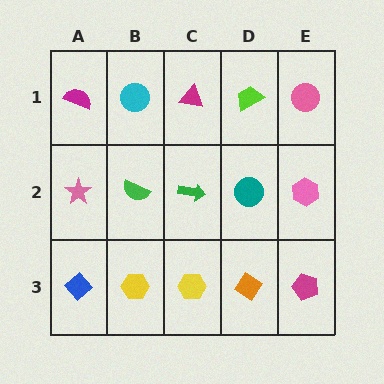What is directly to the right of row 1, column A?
A cyan circle.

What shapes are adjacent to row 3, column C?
A green arrow (row 2, column C), a yellow hexagon (row 3, column B), an orange diamond (row 3, column D).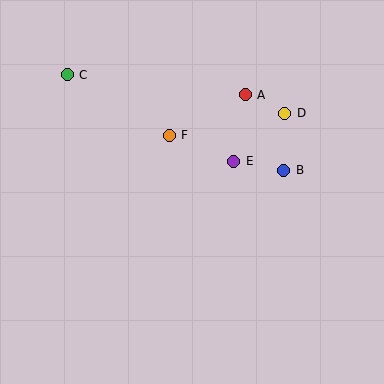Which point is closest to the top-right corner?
Point D is closest to the top-right corner.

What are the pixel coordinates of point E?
Point E is at (234, 161).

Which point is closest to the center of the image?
Point E at (234, 161) is closest to the center.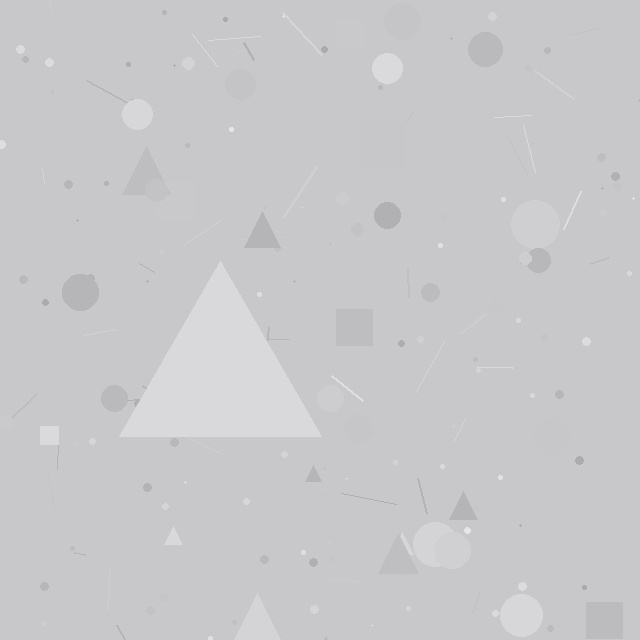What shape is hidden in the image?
A triangle is hidden in the image.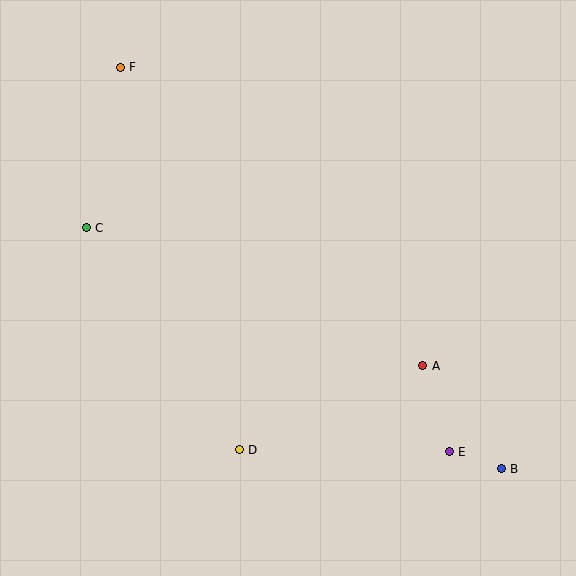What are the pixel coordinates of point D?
Point D is at (239, 450).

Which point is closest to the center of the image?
Point A at (423, 366) is closest to the center.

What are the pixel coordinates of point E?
Point E is at (449, 452).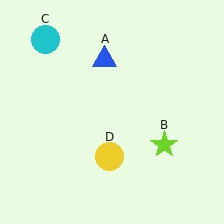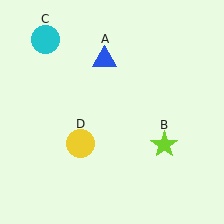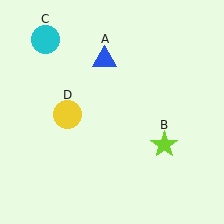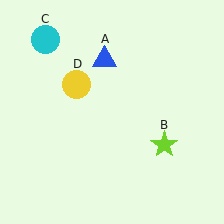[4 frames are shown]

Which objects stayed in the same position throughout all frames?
Blue triangle (object A) and lime star (object B) and cyan circle (object C) remained stationary.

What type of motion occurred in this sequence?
The yellow circle (object D) rotated clockwise around the center of the scene.